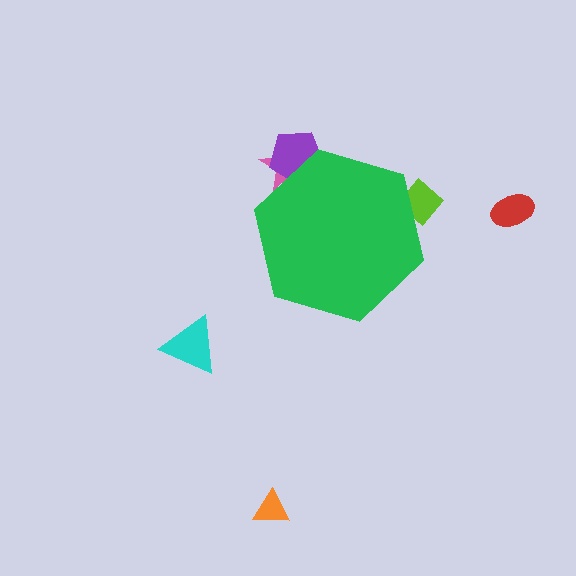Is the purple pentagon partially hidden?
Yes, the purple pentagon is partially hidden behind the green hexagon.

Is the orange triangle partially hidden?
No, the orange triangle is fully visible.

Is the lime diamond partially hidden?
Yes, the lime diamond is partially hidden behind the green hexagon.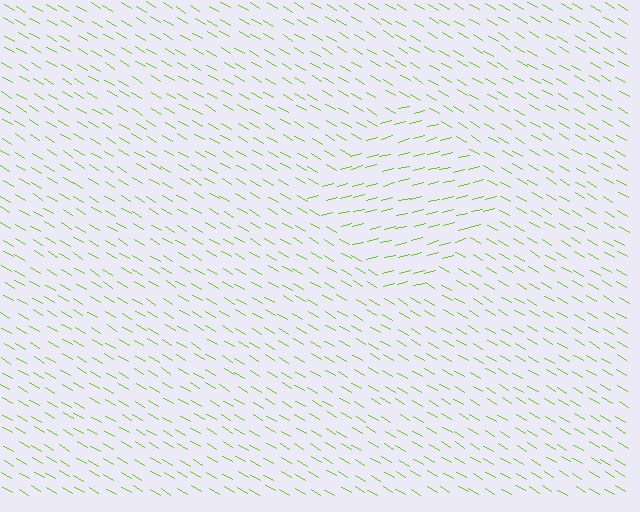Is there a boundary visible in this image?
Yes, there is a texture boundary formed by a change in line orientation.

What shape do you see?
I see a diamond.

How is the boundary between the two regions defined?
The boundary is defined purely by a change in line orientation (approximately 45 degrees difference). All lines are the same color and thickness.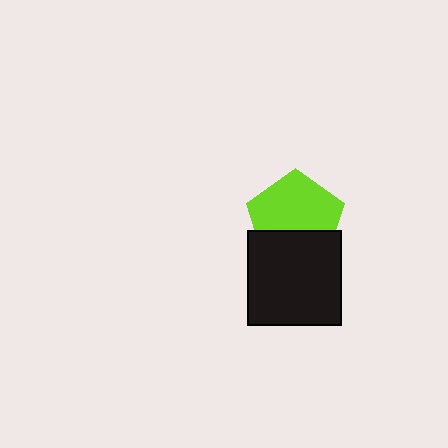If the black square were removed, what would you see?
You would see the complete lime pentagon.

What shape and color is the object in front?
The object in front is a black square.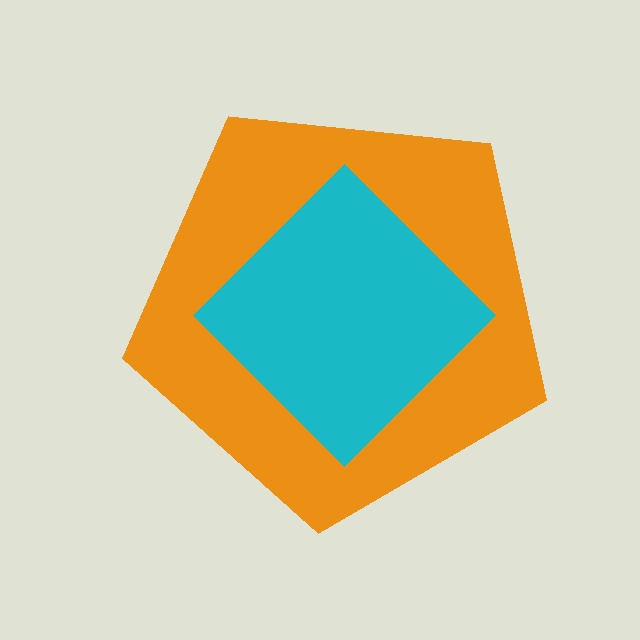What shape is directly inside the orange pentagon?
The cyan diamond.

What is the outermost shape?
The orange pentagon.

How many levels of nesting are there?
2.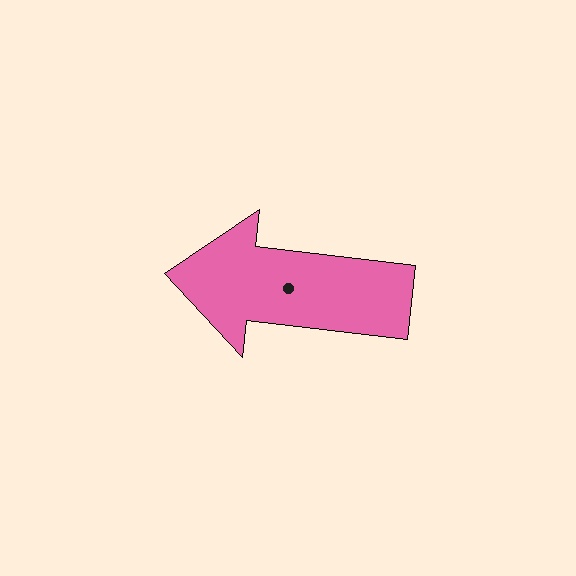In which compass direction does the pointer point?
West.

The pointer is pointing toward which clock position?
Roughly 9 o'clock.